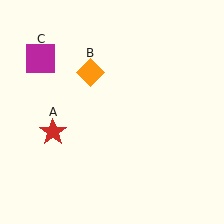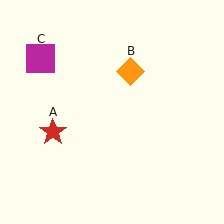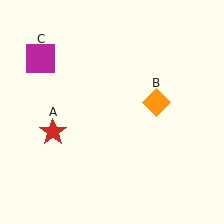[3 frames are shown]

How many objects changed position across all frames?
1 object changed position: orange diamond (object B).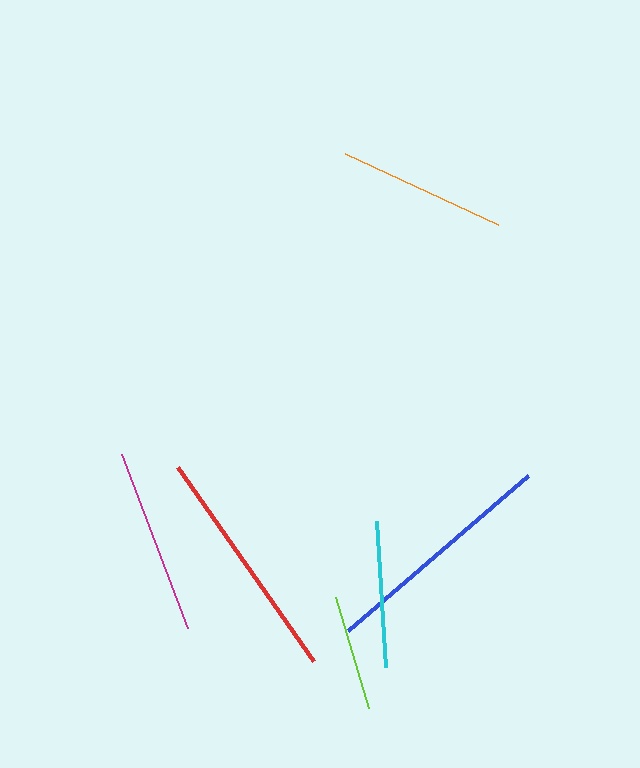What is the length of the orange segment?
The orange segment is approximately 168 pixels long.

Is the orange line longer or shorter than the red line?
The red line is longer than the orange line.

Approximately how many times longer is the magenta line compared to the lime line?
The magenta line is approximately 1.6 times the length of the lime line.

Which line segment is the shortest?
The lime line is the shortest at approximately 115 pixels.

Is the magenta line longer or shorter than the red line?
The red line is longer than the magenta line.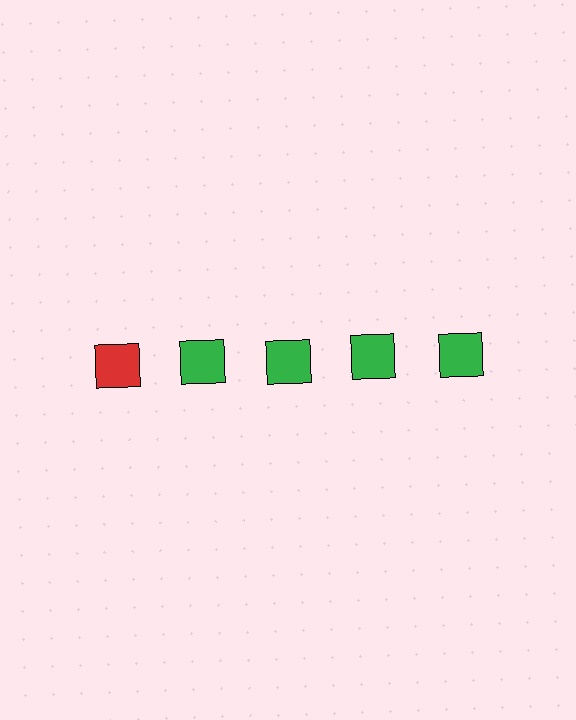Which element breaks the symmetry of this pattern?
The red square in the top row, leftmost column breaks the symmetry. All other shapes are green squares.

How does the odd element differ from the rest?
It has a different color: red instead of green.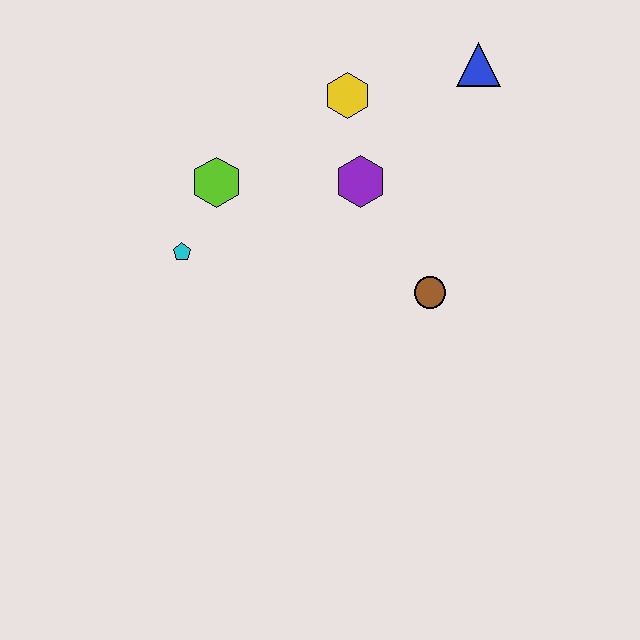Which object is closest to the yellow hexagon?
The purple hexagon is closest to the yellow hexagon.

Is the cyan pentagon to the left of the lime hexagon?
Yes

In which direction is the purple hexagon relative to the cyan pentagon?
The purple hexagon is to the right of the cyan pentagon.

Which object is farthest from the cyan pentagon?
The blue triangle is farthest from the cyan pentagon.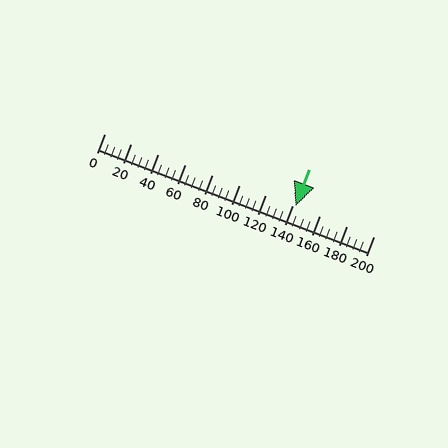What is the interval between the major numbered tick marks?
The major tick marks are spaced 20 units apart.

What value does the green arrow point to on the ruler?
The green arrow points to approximately 142.